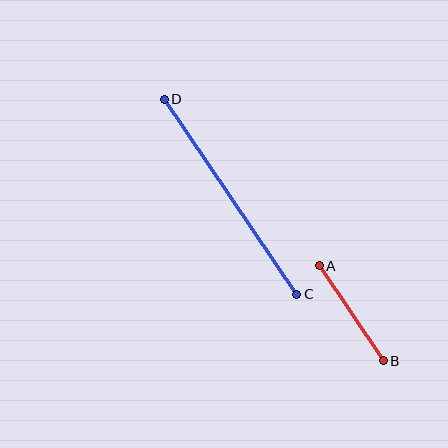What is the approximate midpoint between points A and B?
The midpoint is at approximately (351, 313) pixels.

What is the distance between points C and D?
The distance is approximately 235 pixels.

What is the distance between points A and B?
The distance is approximately 114 pixels.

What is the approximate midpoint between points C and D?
The midpoint is at approximately (230, 197) pixels.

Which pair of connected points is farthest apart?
Points C and D are farthest apart.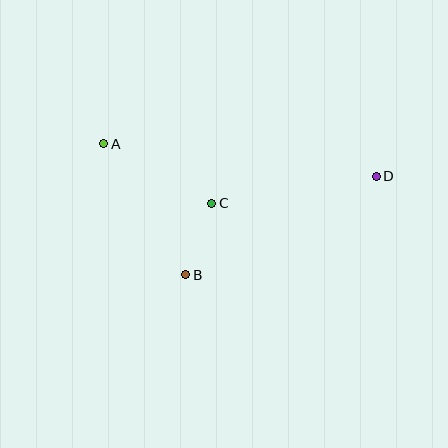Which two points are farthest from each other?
Points A and D are farthest from each other.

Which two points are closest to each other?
Points B and C are closest to each other.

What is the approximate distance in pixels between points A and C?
The distance between A and C is approximately 123 pixels.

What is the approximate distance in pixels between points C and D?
The distance between C and D is approximately 167 pixels.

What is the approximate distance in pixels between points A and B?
The distance between A and B is approximately 155 pixels.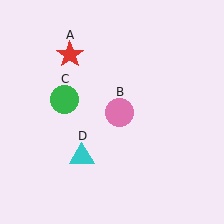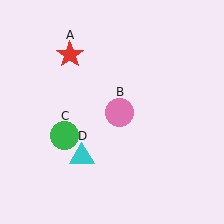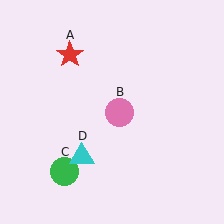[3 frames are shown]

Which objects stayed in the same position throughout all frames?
Red star (object A) and pink circle (object B) and cyan triangle (object D) remained stationary.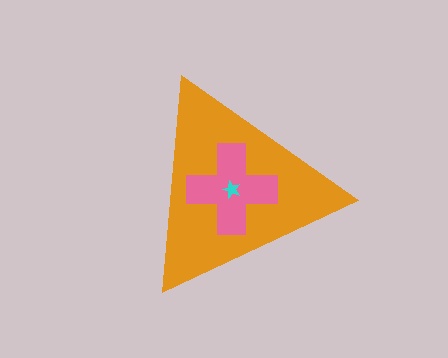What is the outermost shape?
The orange triangle.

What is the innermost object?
The cyan star.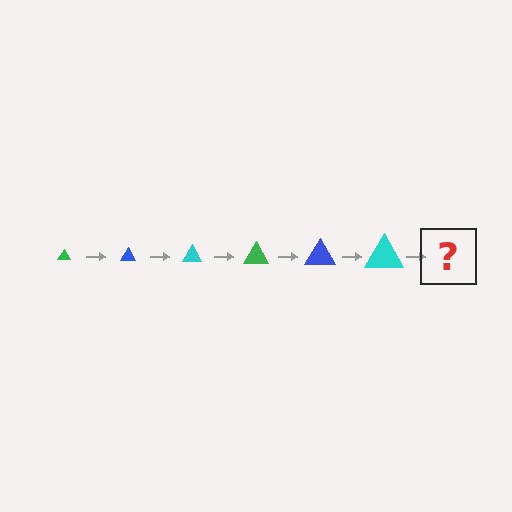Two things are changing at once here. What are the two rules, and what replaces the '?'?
The two rules are that the triangle grows larger each step and the color cycles through green, blue, and cyan. The '?' should be a green triangle, larger than the previous one.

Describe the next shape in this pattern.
It should be a green triangle, larger than the previous one.